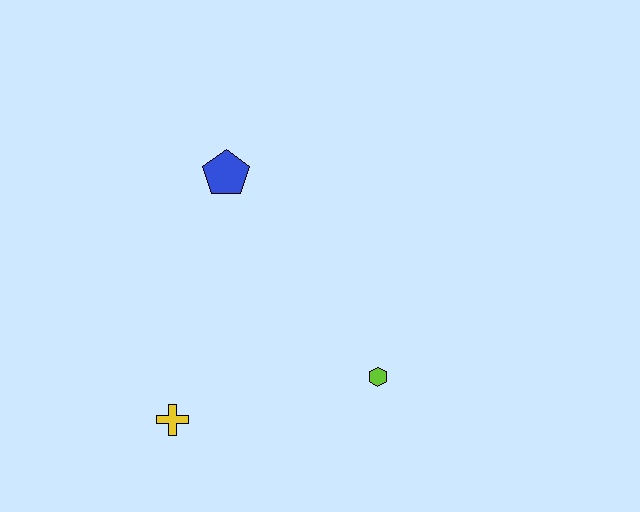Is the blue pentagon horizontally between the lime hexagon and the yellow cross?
Yes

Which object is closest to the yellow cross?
The lime hexagon is closest to the yellow cross.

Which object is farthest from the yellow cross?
The blue pentagon is farthest from the yellow cross.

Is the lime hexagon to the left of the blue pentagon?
No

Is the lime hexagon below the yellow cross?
No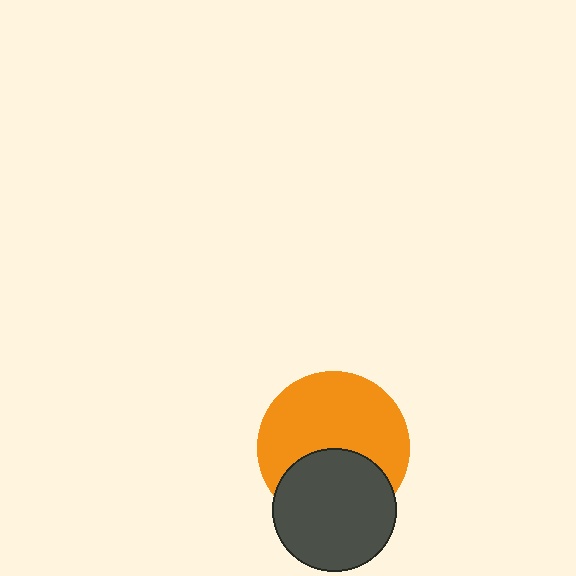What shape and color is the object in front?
The object in front is a dark gray circle.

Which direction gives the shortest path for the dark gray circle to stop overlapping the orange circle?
Moving down gives the shortest separation.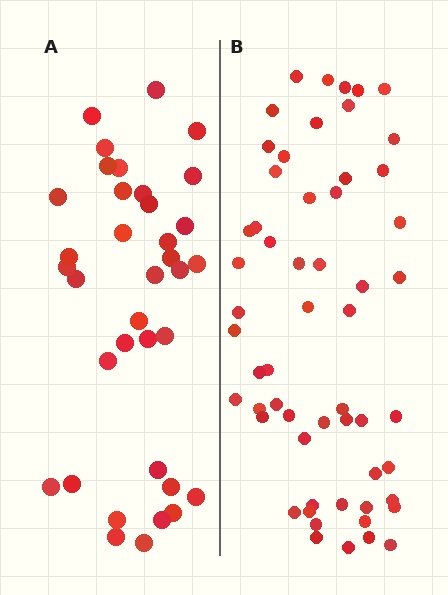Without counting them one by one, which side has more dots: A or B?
Region B (the right region) has more dots.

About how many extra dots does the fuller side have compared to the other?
Region B has approximately 20 more dots than region A.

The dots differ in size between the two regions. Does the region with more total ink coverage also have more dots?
No. Region A has more total ink coverage because its dots are larger, but region B actually contains more individual dots. Total area can be misleading — the number of items is what matters here.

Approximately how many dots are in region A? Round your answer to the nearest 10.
About 40 dots. (The exact count is 36, which rounds to 40.)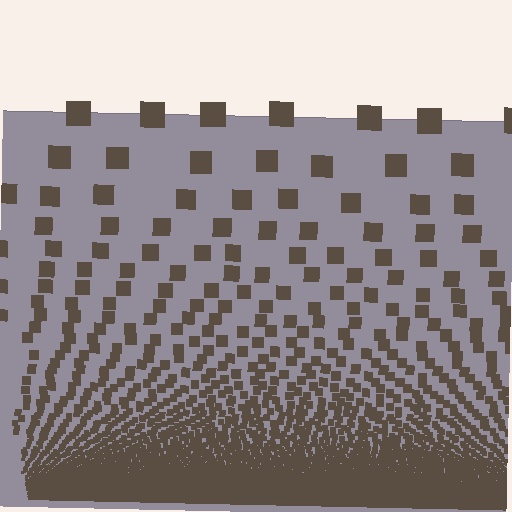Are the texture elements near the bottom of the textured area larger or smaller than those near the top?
Smaller. The gradient is inverted — elements near the bottom are smaller and denser.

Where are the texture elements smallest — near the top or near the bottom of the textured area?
Near the bottom.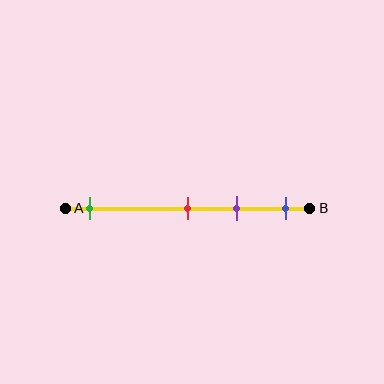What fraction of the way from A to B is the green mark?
The green mark is approximately 10% (0.1) of the way from A to B.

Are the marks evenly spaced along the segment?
No, the marks are not evenly spaced.